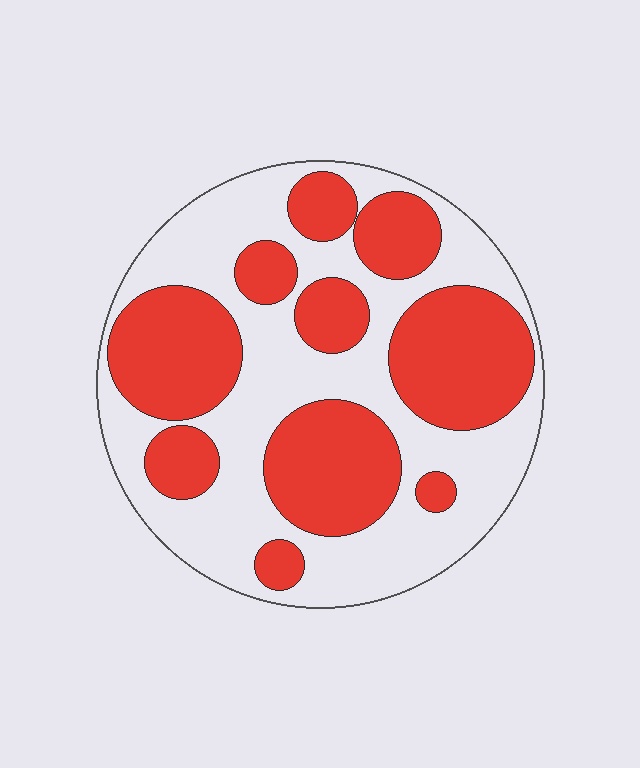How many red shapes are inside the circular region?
10.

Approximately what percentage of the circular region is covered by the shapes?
Approximately 45%.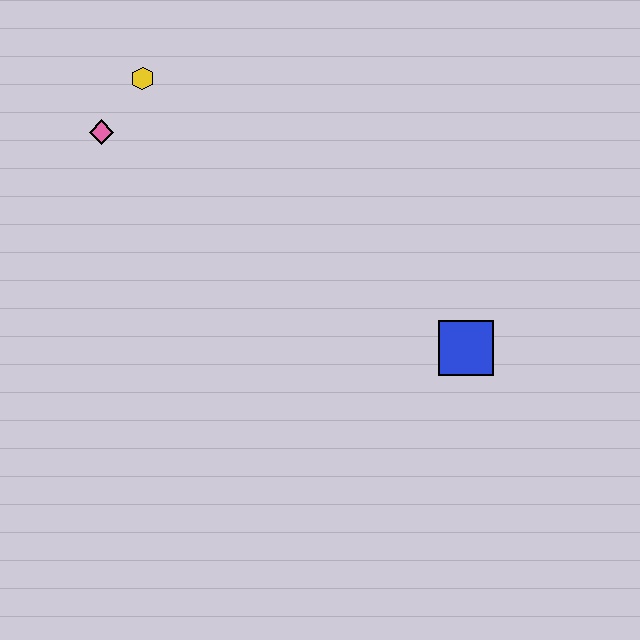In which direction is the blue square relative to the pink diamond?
The blue square is to the right of the pink diamond.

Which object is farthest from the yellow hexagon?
The blue square is farthest from the yellow hexagon.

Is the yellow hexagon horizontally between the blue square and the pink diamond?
Yes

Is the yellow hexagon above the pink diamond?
Yes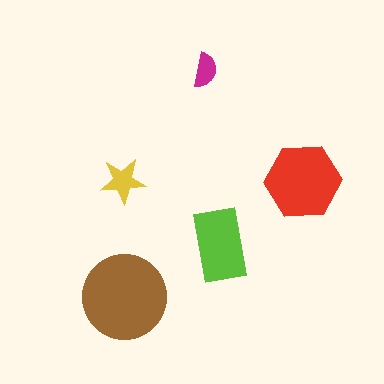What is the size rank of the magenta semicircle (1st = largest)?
5th.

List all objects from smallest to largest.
The magenta semicircle, the yellow star, the lime rectangle, the red hexagon, the brown circle.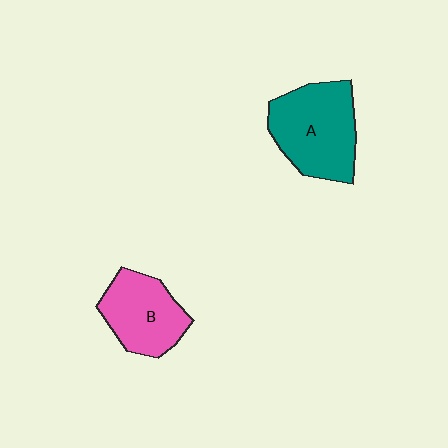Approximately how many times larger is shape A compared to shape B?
Approximately 1.3 times.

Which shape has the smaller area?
Shape B (pink).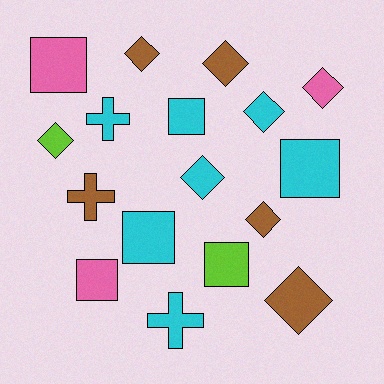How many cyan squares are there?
There are 3 cyan squares.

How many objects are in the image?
There are 17 objects.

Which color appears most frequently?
Cyan, with 7 objects.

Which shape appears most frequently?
Diamond, with 8 objects.